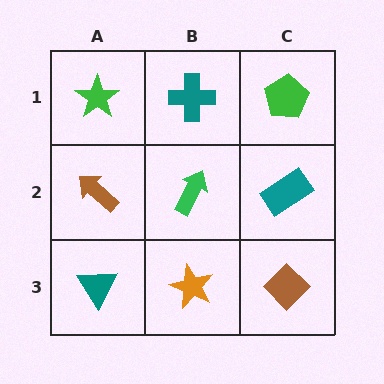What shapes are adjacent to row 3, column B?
A green arrow (row 2, column B), a teal triangle (row 3, column A), a brown diamond (row 3, column C).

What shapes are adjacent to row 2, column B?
A teal cross (row 1, column B), an orange star (row 3, column B), a brown arrow (row 2, column A), a teal rectangle (row 2, column C).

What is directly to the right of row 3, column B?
A brown diamond.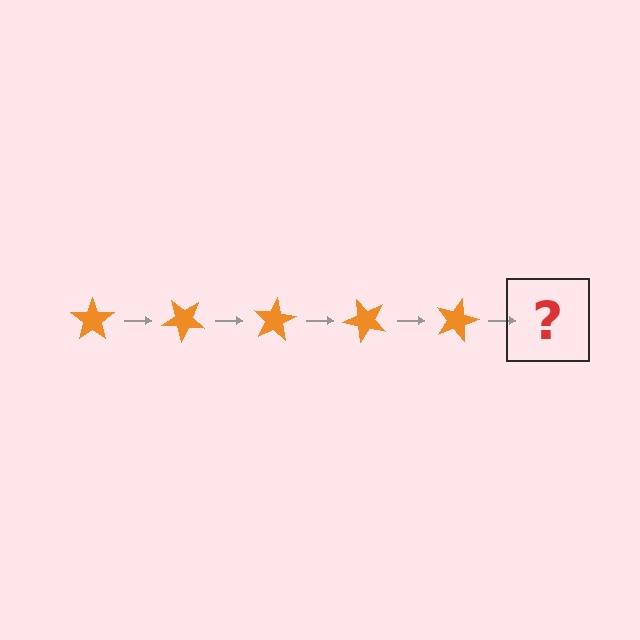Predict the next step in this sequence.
The next step is an orange star rotated 200 degrees.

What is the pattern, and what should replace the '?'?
The pattern is that the star rotates 40 degrees each step. The '?' should be an orange star rotated 200 degrees.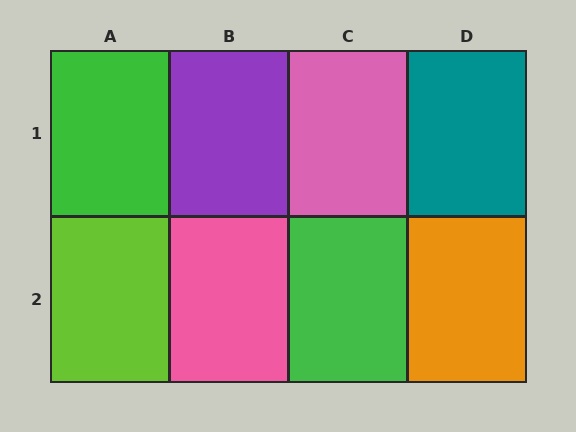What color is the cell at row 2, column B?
Pink.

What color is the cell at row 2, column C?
Green.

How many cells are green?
2 cells are green.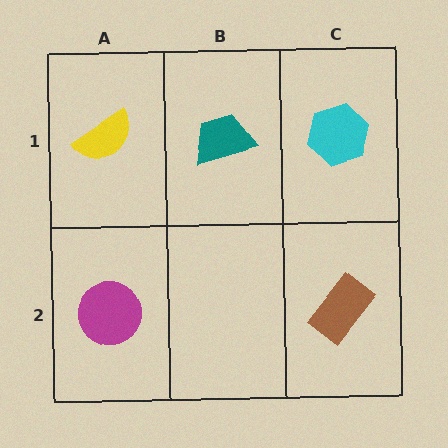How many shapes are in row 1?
3 shapes.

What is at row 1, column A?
A yellow semicircle.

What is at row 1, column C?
A cyan hexagon.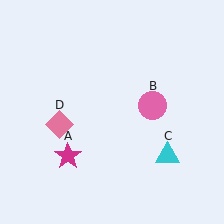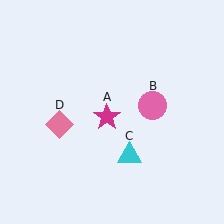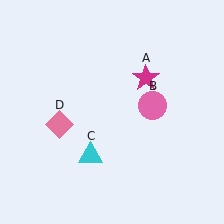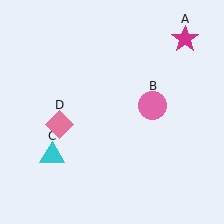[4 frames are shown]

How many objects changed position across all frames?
2 objects changed position: magenta star (object A), cyan triangle (object C).